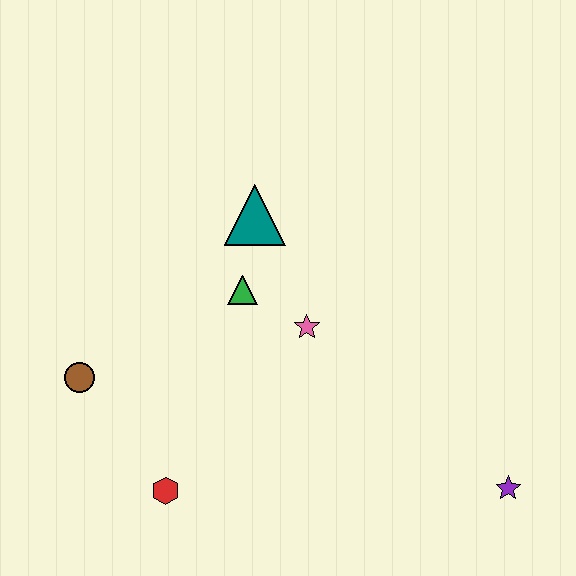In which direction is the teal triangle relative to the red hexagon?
The teal triangle is above the red hexagon.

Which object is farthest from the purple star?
The brown circle is farthest from the purple star.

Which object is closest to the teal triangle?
The green triangle is closest to the teal triangle.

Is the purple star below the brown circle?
Yes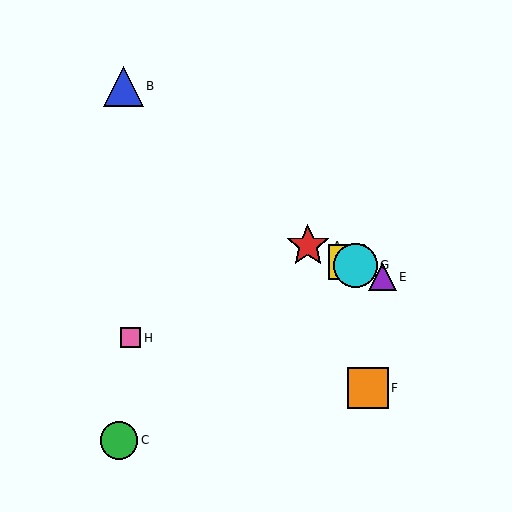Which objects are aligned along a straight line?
Objects A, D, E, G are aligned along a straight line.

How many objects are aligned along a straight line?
4 objects (A, D, E, G) are aligned along a straight line.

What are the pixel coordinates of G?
Object G is at (355, 265).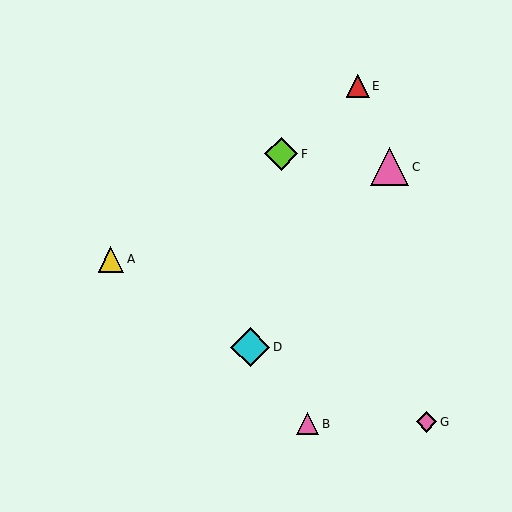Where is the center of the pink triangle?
The center of the pink triangle is at (390, 167).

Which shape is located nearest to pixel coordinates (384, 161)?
The pink triangle (labeled C) at (390, 167) is nearest to that location.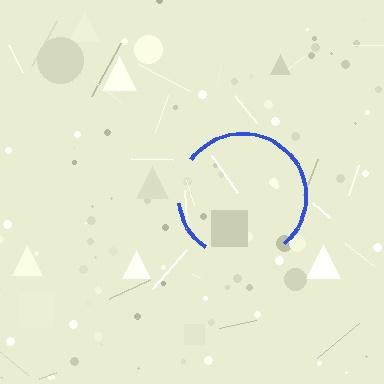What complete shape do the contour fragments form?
The contour fragments form a circle.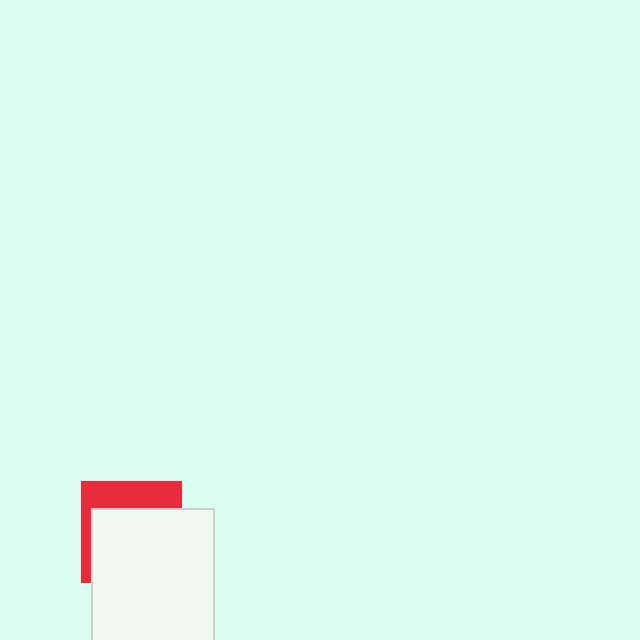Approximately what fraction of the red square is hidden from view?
Roughly 67% of the red square is hidden behind the white rectangle.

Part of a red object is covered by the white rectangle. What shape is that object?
It is a square.